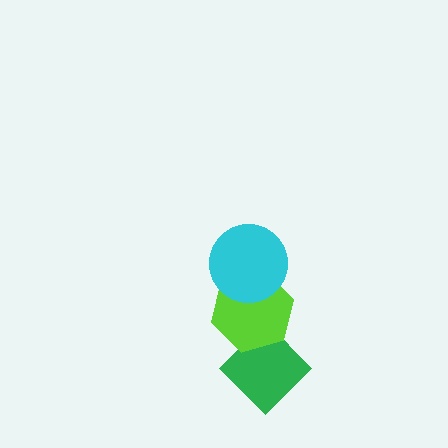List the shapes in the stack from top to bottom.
From top to bottom: the cyan circle, the lime hexagon, the green diamond.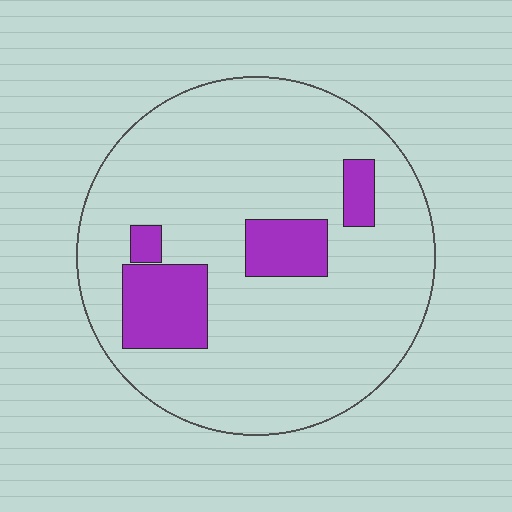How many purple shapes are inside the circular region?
4.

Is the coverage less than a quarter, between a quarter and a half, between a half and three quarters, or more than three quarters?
Less than a quarter.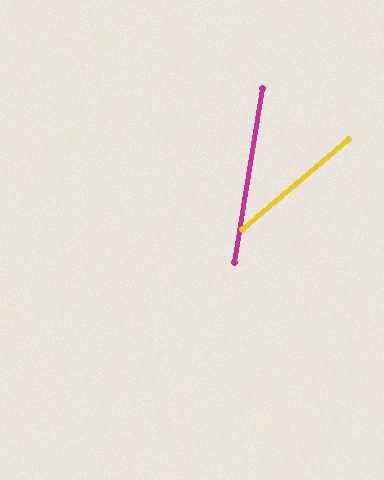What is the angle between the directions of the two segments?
Approximately 41 degrees.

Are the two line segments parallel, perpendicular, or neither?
Neither parallel nor perpendicular — they differ by about 41°.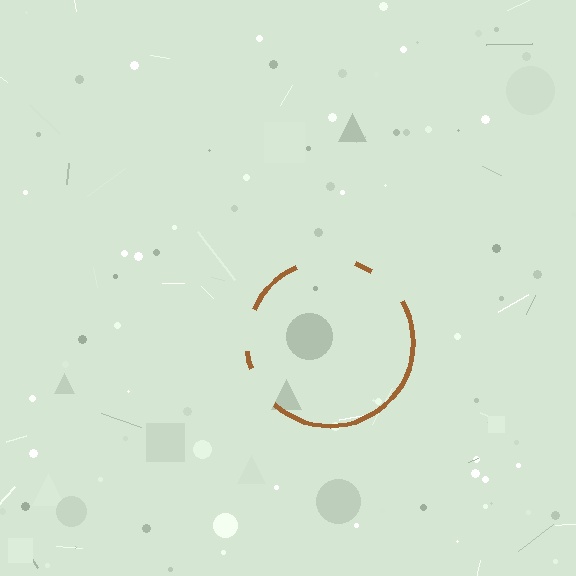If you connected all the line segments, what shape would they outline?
They would outline a circle.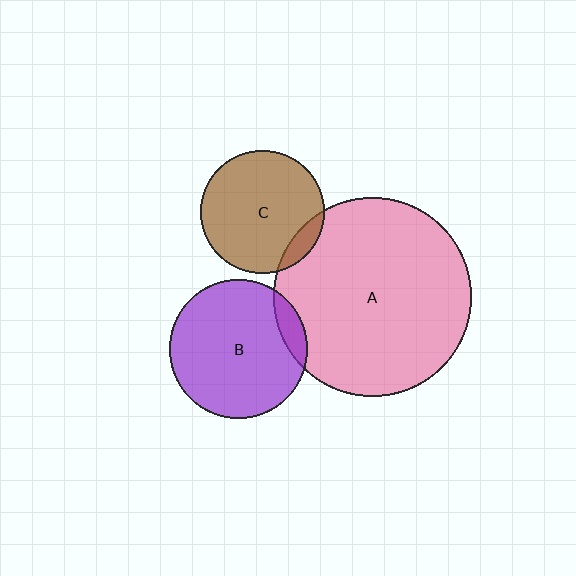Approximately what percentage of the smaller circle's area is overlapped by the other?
Approximately 10%.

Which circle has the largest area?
Circle A (pink).